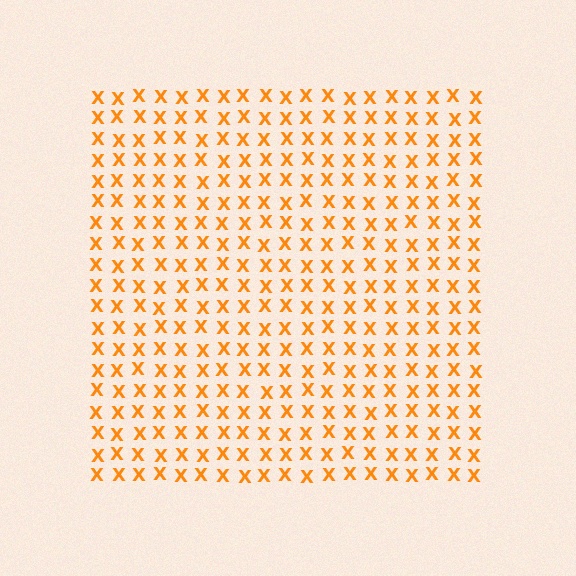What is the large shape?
The large shape is a square.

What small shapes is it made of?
It is made of small letter X's.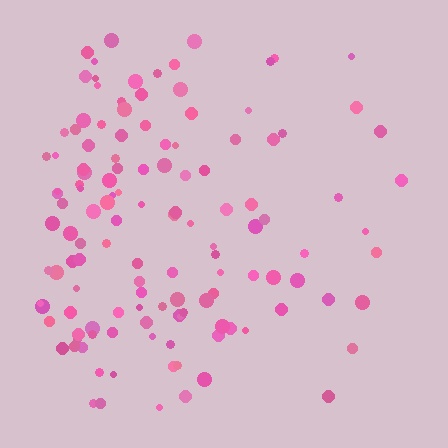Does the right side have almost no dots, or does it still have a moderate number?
Still a moderate number, just noticeably fewer than the left.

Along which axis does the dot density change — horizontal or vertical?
Horizontal.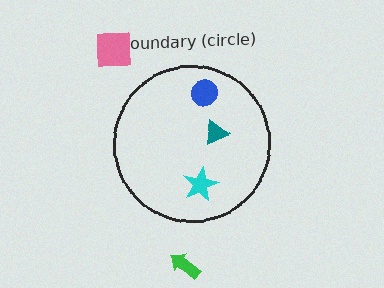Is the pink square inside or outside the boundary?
Outside.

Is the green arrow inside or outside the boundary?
Outside.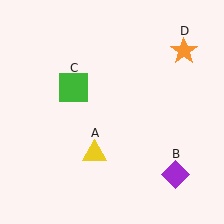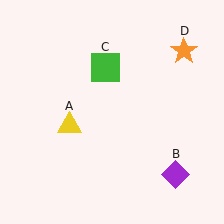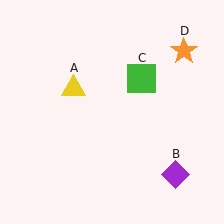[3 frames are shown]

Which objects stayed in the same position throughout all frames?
Purple diamond (object B) and orange star (object D) remained stationary.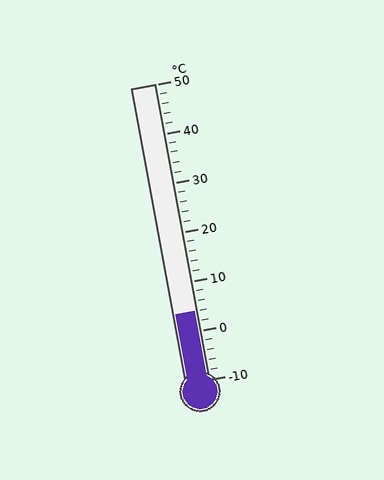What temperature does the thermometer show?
The thermometer shows approximately 4°C.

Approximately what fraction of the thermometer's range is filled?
The thermometer is filled to approximately 25% of its range.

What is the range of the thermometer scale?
The thermometer scale ranges from -10°C to 50°C.